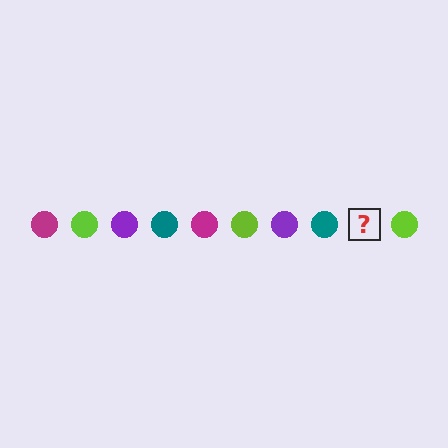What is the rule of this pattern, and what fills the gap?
The rule is that the pattern cycles through magenta, lime, purple, teal circles. The gap should be filled with a magenta circle.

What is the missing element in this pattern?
The missing element is a magenta circle.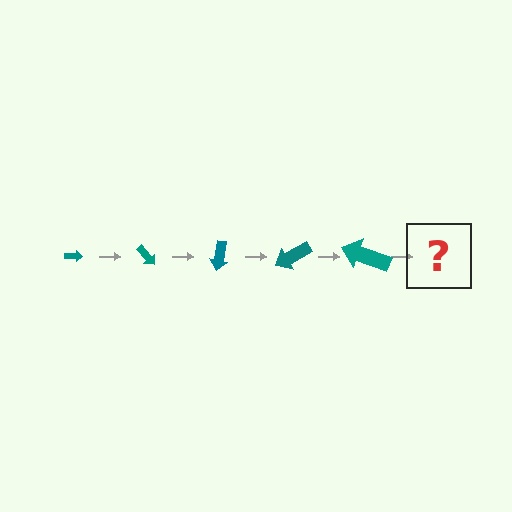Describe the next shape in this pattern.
It should be an arrow, larger than the previous one and rotated 250 degrees from the start.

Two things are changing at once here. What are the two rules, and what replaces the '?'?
The two rules are that the arrow grows larger each step and it rotates 50 degrees each step. The '?' should be an arrow, larger than the previous one and rotated 250 degrees from the start.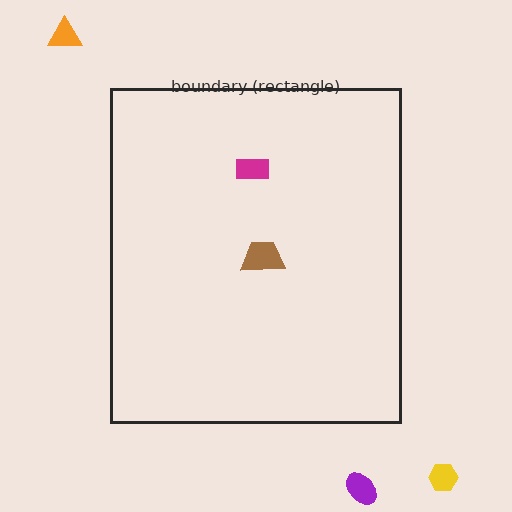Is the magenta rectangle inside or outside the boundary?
Inside.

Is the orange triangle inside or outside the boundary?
Outside.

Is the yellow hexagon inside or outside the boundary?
Outside.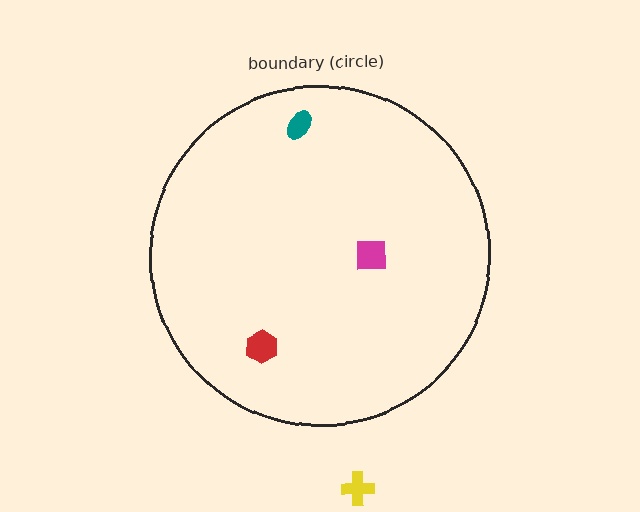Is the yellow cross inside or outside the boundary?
Outside.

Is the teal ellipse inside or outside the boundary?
Inside.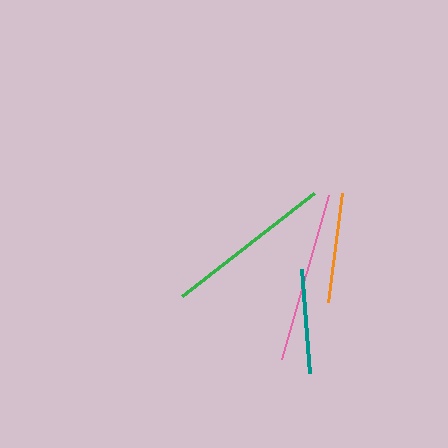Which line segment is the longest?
The pink line is the longest at approximately 170 pixels.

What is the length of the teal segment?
The teal segment is approximately 105 pixels long.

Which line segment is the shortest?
The teal line is the shortest at approximately 105 pixels.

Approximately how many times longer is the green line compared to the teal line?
The green line is approximately 1.6 times the length of the teal line.